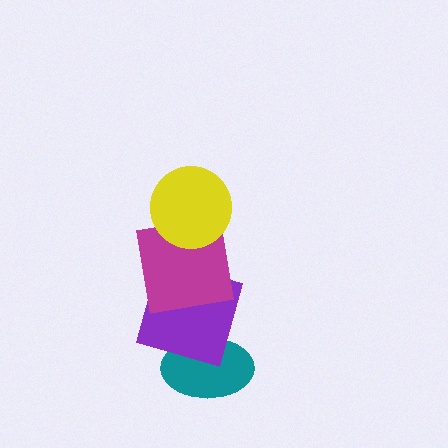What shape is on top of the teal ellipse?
The purple square is on top of the teal ellipse.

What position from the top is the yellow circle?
The yellow circle is 1st from the top.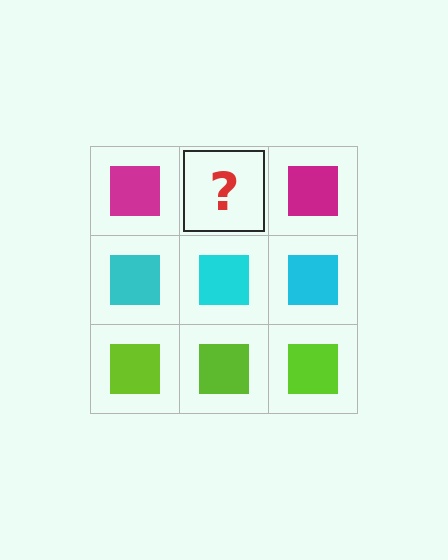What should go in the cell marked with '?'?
The missing cell should contain a magenta square.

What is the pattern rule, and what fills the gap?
The rule is that each row has a consistent color. The gap should be filled with a magenta square.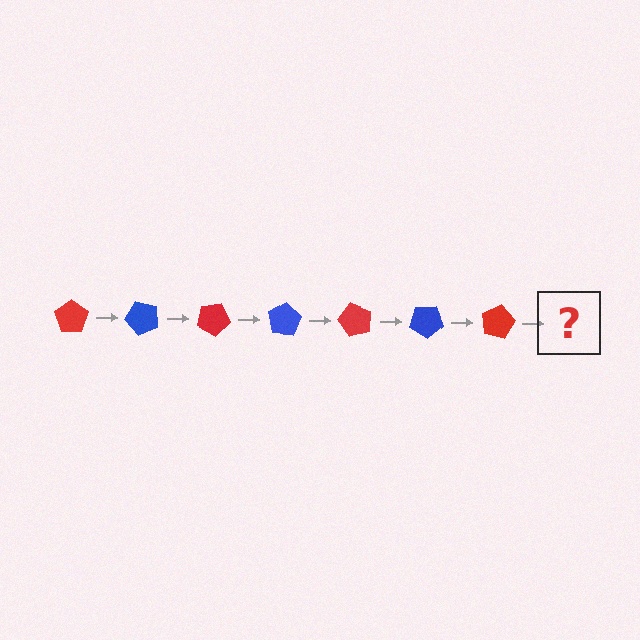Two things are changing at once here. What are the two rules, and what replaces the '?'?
The two rules are that it rotates 50 degrees each step and the color cycles through red and blue. The '?' should be a blue pentagon, rotated 350 degrees from the start.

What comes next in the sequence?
The next element should be a blue pentagon, rotated 350 degrees from the start.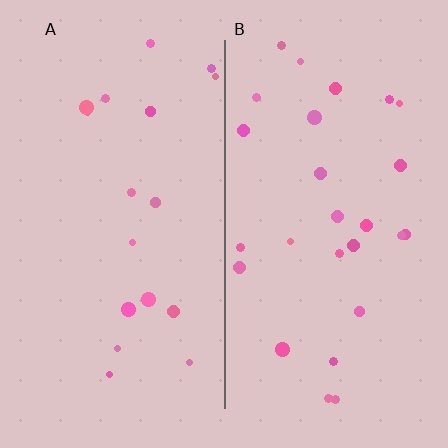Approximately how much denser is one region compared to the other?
Approximately 1.5× — region B over region A.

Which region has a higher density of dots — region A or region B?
B (the right).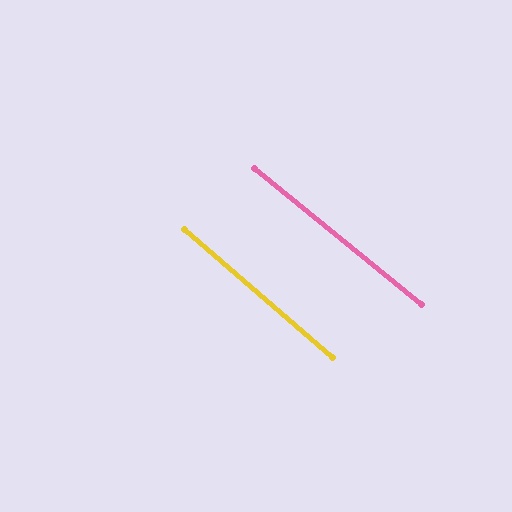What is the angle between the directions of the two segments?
Approximately 2 degrees.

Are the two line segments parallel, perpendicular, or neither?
Parallel — their directions differ by only 1.9°.